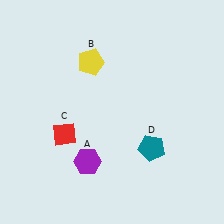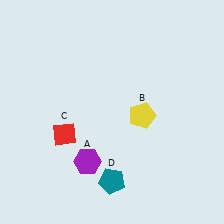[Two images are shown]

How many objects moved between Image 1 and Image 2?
2 objects moved between the two images.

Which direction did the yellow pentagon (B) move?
The yellow pentagon (B) moved down.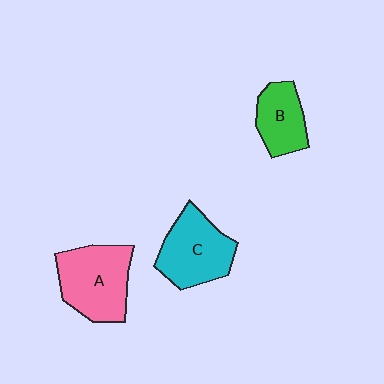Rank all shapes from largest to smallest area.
From largest to smallest: A (pink), C (cyan), B (green).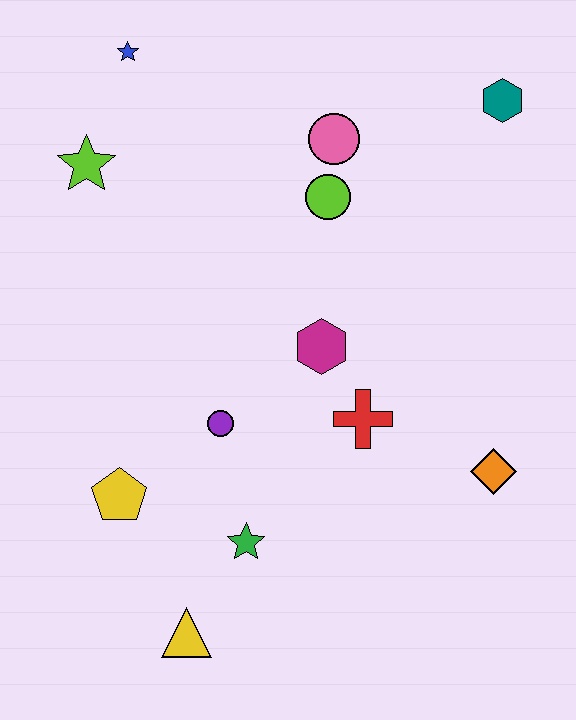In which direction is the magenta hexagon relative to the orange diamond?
The magenta hexagon is to the left of the orange diamond.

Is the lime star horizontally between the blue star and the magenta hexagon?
No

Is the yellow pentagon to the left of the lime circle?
Yes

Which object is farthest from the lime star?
The orange diamond is farthest from the lime star.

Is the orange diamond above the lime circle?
No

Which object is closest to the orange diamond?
The red cross is closest to the orange diamond.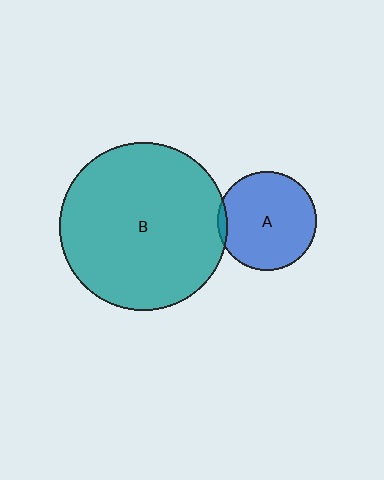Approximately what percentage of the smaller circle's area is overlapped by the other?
Approximately 5%.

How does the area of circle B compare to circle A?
Approximately 2.9 times.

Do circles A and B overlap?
Yes.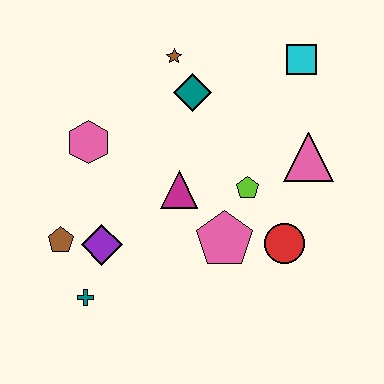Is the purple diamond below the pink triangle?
Yes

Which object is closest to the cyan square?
The pink triangle is closest to the cyan square.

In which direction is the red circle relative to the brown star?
The red circle is below the brown star.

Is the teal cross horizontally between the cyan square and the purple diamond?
No